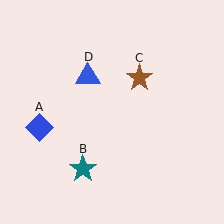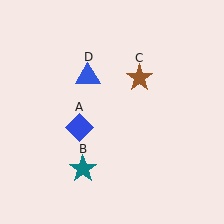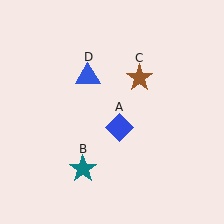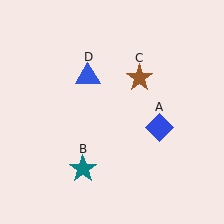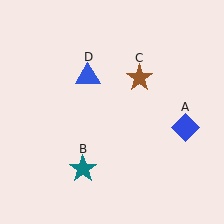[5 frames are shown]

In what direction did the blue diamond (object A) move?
The blue diamond (object A) moved right.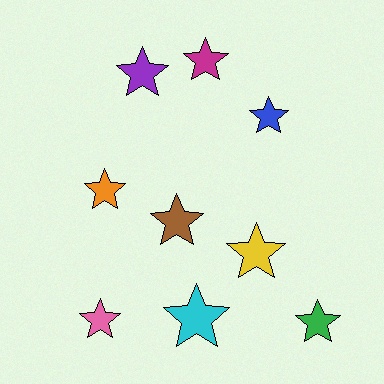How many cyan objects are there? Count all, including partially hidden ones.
There is 1 cyan object.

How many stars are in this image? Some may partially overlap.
There are 9 stars.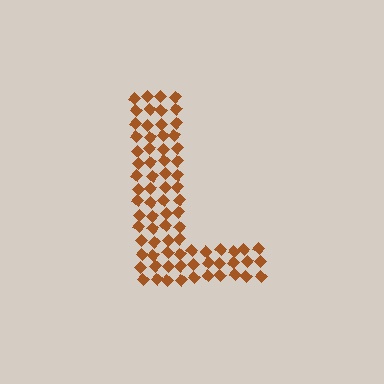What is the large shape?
The large shape is the letter L.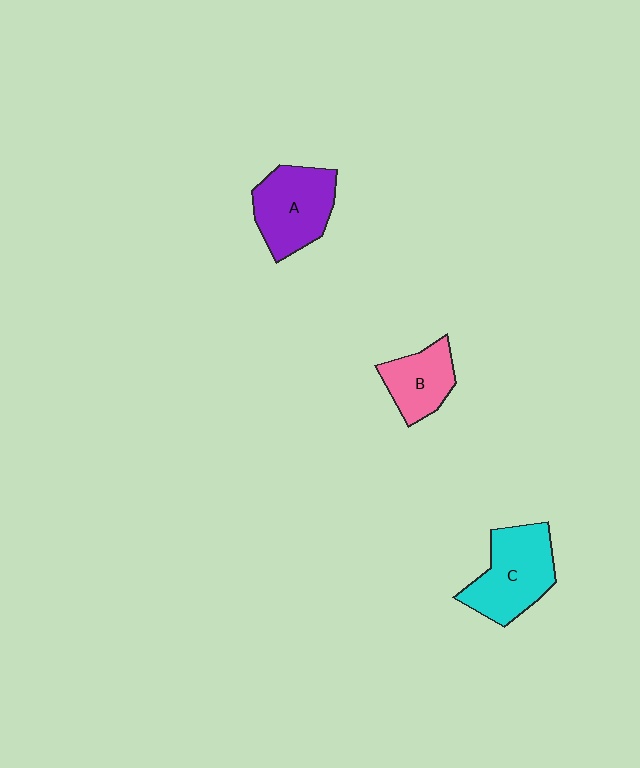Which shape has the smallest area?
Shape B (pink).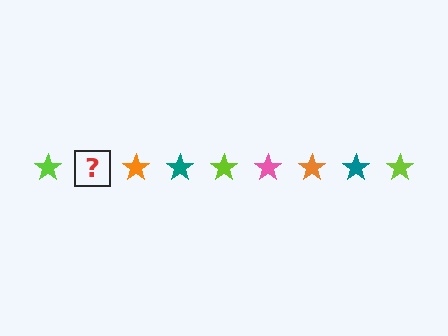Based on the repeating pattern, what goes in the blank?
The blank should be a pink star.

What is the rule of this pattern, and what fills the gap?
The rule is that the pattern cycles through lime, pink, orange, teal stars. The gap should be filled with a pink star.